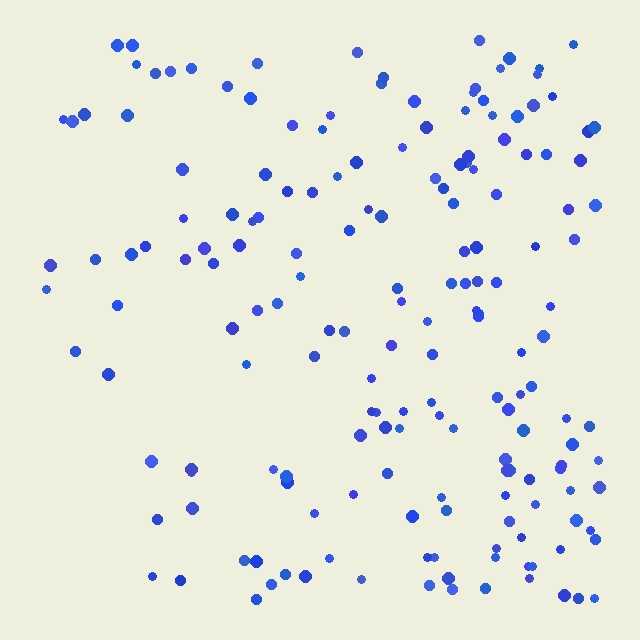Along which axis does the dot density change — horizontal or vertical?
Horizontal.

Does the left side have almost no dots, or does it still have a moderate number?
Still a moderate number, just noticeably fewer than the right.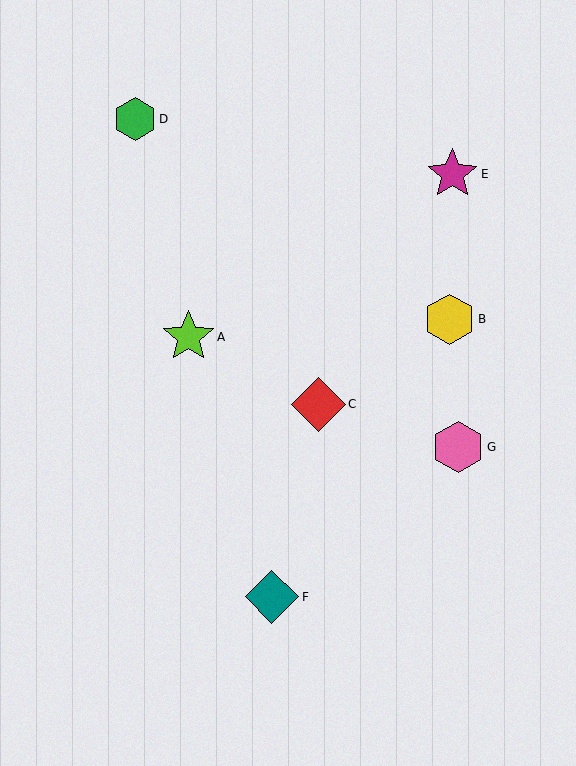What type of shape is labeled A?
Shape A is a lime star.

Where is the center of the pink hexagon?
The center of the pink hexagon is at (458, 447).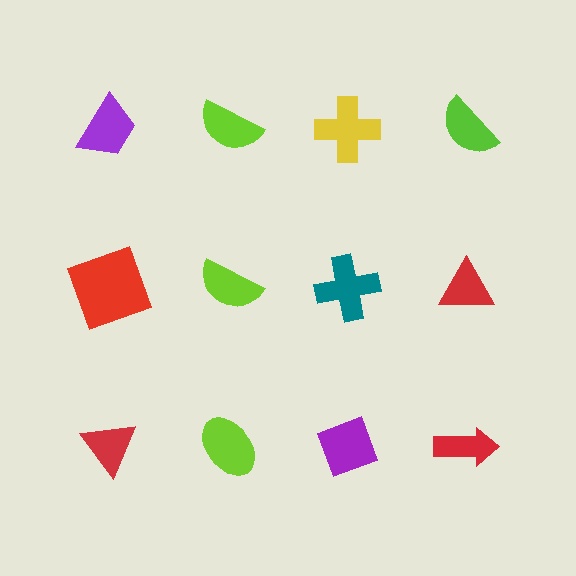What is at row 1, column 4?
A lime semicircle.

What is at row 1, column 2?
A lime semicircle.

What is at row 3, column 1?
A red triangle.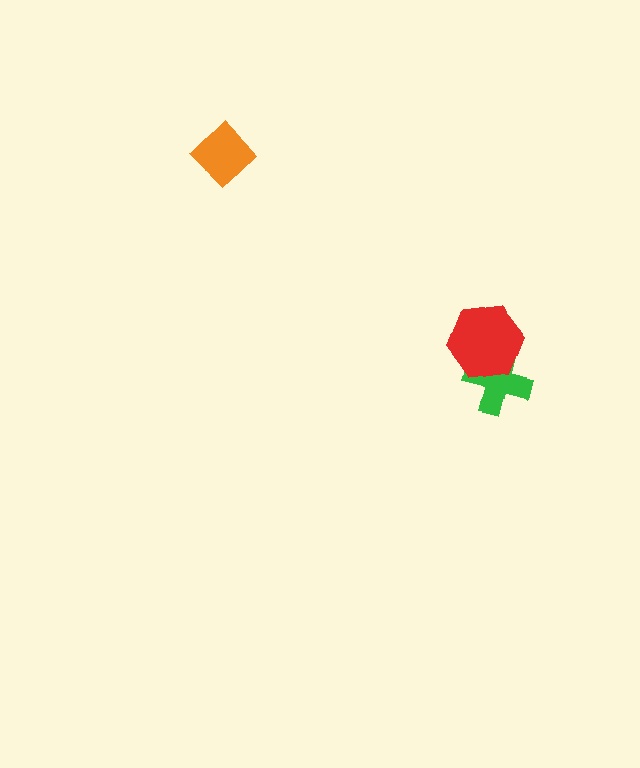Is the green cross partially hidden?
Yes, it is partially covered by another shape.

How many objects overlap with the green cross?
1 object overlaps with the green cross.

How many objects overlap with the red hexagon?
1 object overlaps with the red hexagon.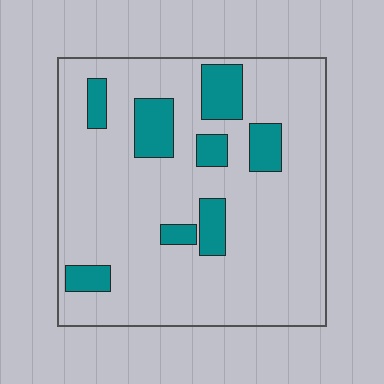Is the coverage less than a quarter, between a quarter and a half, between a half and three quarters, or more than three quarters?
Less than a quarter.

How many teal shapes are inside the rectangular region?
8.